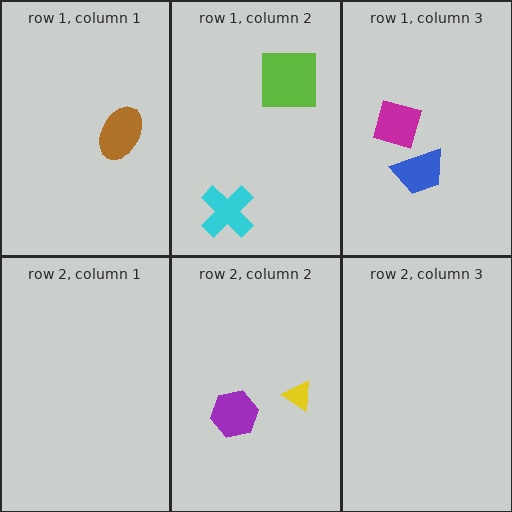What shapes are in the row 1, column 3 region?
The magenta diamond, the blue trapezoid.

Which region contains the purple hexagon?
The row 2, column 2 region.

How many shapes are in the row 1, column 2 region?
2.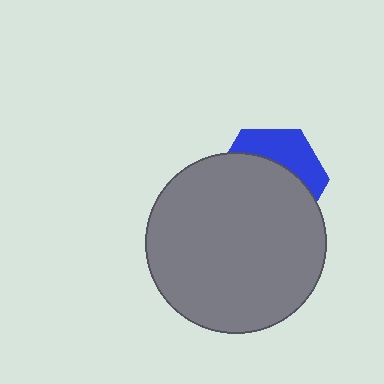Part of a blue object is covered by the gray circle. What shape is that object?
It is a hexagon.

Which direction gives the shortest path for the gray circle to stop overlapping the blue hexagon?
Moving down gives the shortest separation.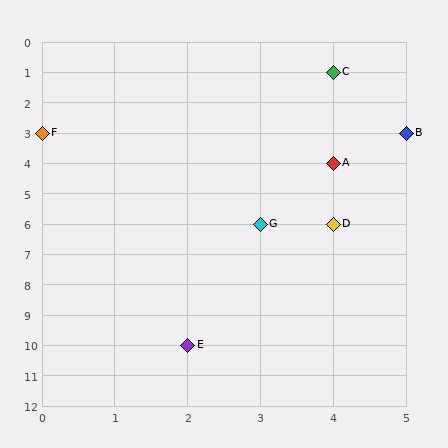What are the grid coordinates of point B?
Point B is at grid coordinates (5, 3).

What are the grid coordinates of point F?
Point F is at grid coordinates (0, 3).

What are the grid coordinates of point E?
Point E is at grid coordinates (2, 10).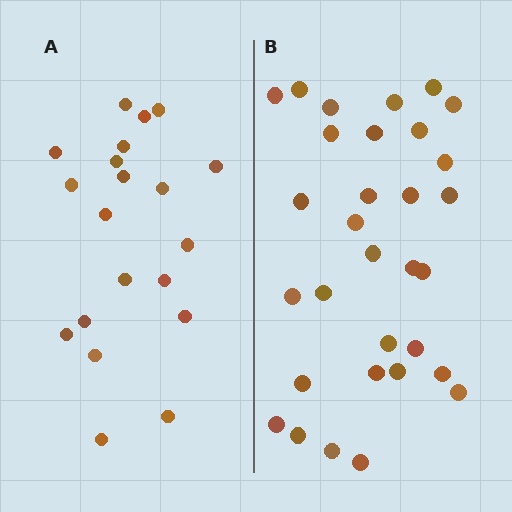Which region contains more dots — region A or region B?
Region B (the right region) has more dots.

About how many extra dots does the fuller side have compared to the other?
Region B has roughly 12 or so more dots than region A.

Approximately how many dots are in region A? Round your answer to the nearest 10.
About 20 dots.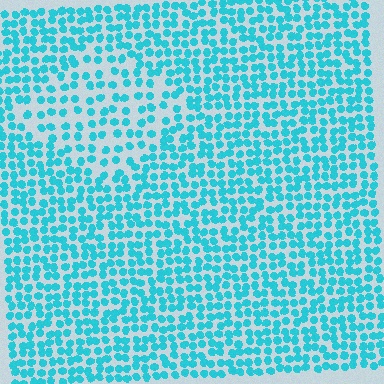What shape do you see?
I see a diamond.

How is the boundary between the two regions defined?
The boundary is defined by a change in element density (approximately 1.8x ratio). All elements are the same color, size, and shape.